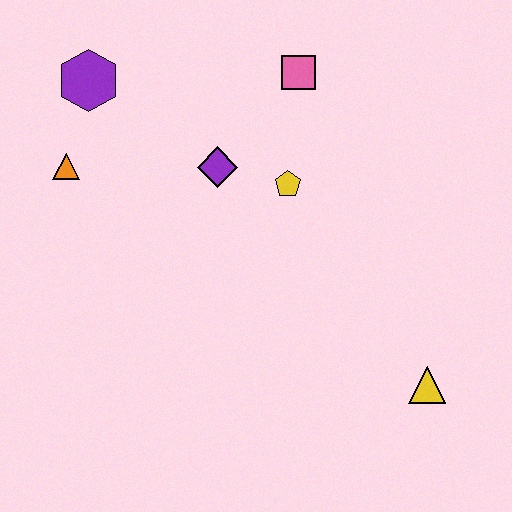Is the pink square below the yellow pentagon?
No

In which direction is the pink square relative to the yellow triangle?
The pink square is above the yellow triangle.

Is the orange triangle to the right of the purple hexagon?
No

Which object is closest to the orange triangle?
The purple hexagon is closest to the orange triangle.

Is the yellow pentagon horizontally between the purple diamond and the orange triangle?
No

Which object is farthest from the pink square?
The yellow triangle is farthest from the pink square.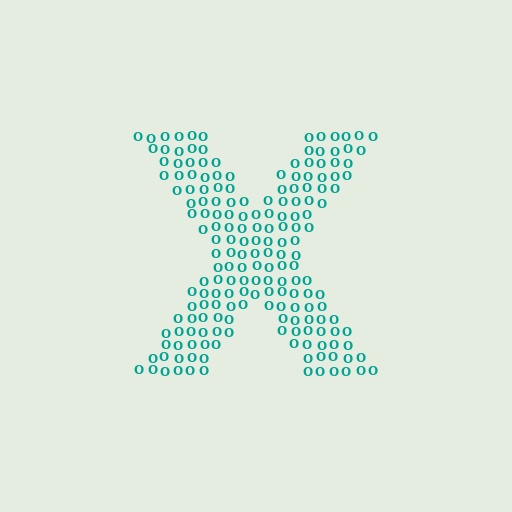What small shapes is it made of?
It is made of small letter O's.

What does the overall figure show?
The overall figure shows the letter X.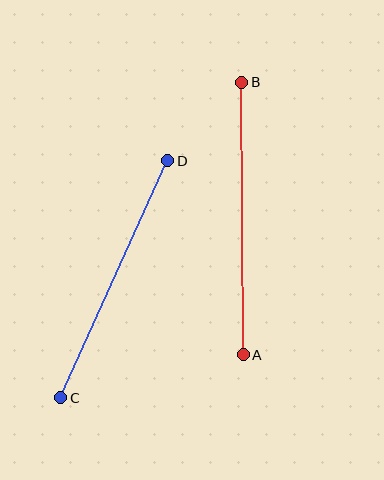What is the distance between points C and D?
The distance is approximately 260 pixels.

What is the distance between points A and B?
The distance is approximately 272 pixels.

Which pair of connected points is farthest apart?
Points A and B are farthest apart.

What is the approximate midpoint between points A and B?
The midpoint is at approximately (243, 218) pixels.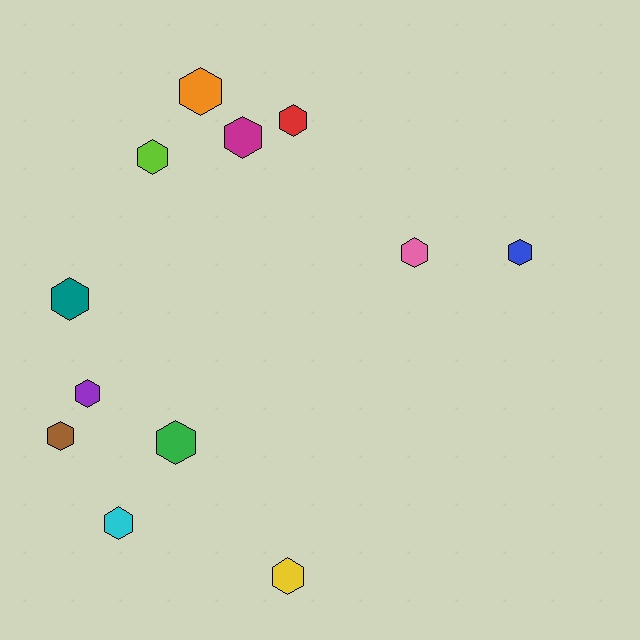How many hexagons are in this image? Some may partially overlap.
There are 12 hexagons.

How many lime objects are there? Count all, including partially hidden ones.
There is 1 lime object.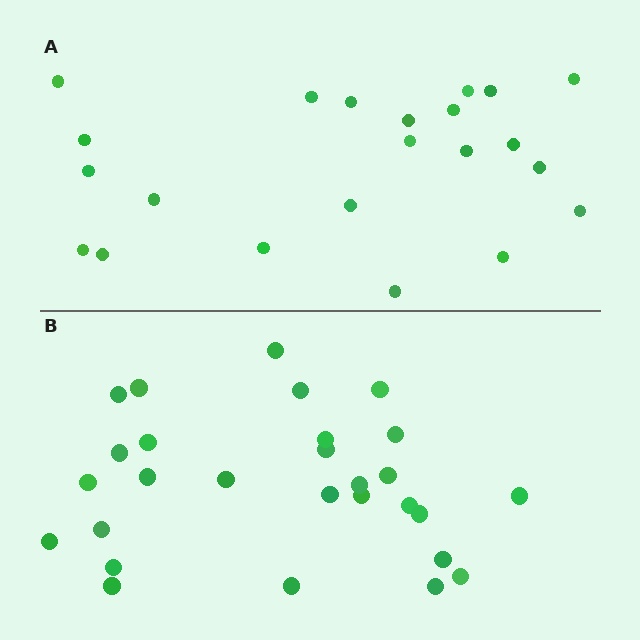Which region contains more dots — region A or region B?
Region B (the bottom region) has more dots.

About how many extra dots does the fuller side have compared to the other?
Region B has about 6 more dots than region A.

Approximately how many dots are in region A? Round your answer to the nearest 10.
About 20 dots. (The exact count is 22, which rounds to 20.)